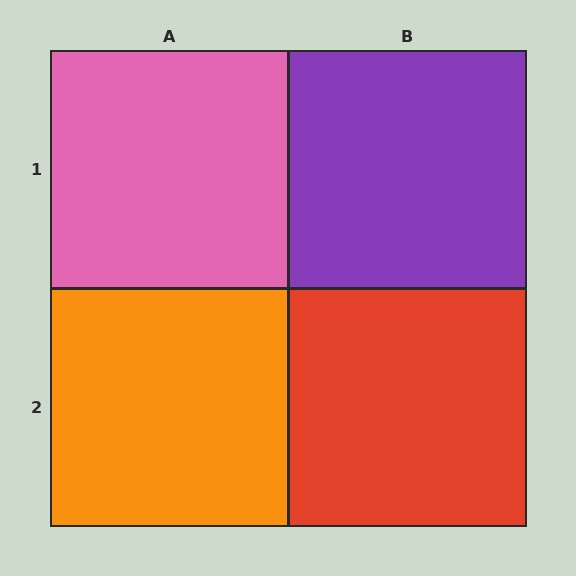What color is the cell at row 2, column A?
Orange.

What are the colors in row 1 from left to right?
Pink, purple.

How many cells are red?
1 cell is red.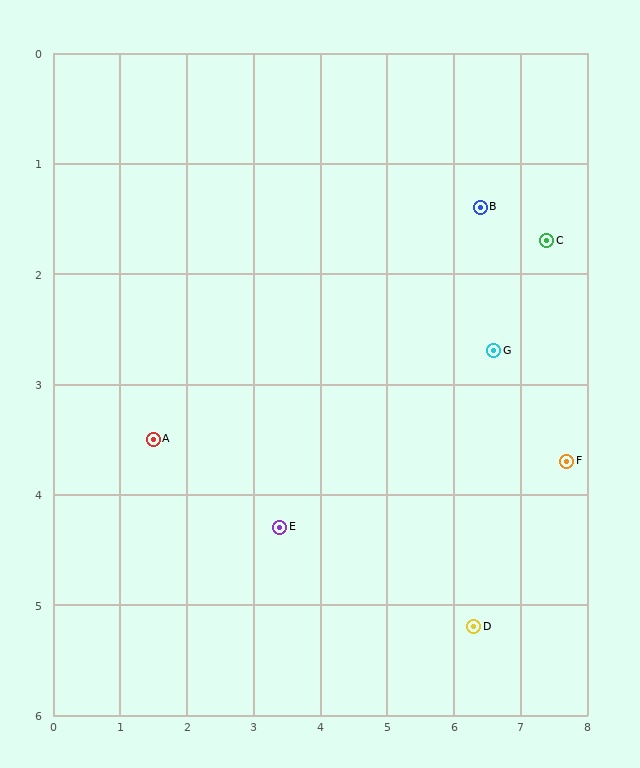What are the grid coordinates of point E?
Point E is at approximately (3.4, 4.3).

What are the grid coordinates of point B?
Point B is at approximately (6.4, 1.4).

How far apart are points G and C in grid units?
Points G and C are about 1.3 grid units apart.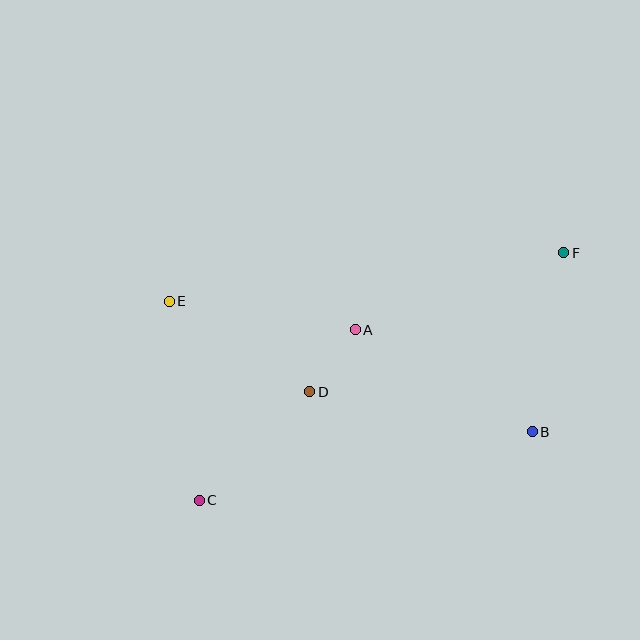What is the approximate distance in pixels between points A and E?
The distance between A and E is approximately 188 pixels.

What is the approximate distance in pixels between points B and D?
The distance between B and D is approximately 226 pixels.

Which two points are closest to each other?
Points A and D are closest to each other.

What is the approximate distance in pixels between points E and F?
The distance between E and F is approximately 397 pixels.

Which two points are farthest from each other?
Points C and F are farthest from each other.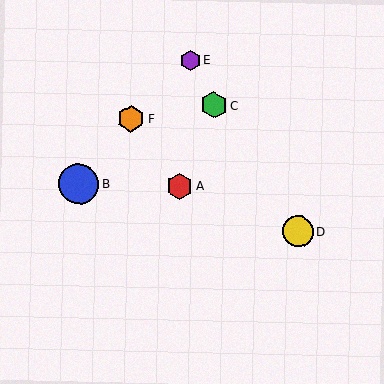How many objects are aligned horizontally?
2 objects (A, B) are aligned horizontally.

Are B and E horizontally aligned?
No, B is at y≈184 and E is at y≈60.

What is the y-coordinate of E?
Object E is at y≈60.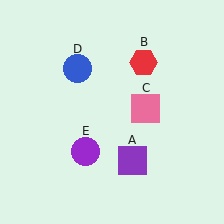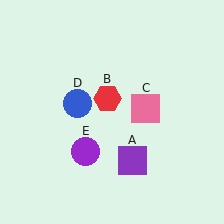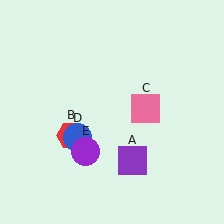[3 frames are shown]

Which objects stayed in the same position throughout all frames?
Purple square (object A) and pink square (object C) and purple circle (object E) remained stationary.